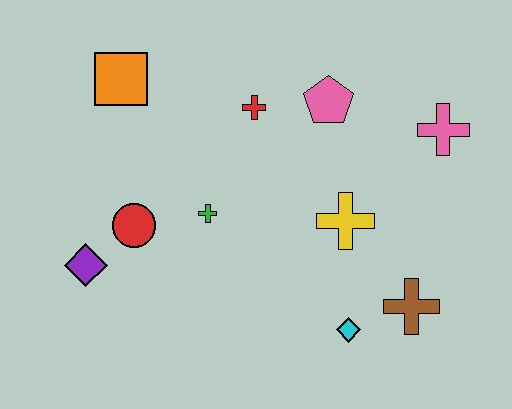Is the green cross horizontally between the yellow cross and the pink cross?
No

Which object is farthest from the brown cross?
The orange square is farthest from the brown cross.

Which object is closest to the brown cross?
The cyan diamond is closest to the brown cross.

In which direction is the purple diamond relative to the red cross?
The purple diamond is to the left of the red cross.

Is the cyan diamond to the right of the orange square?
Yes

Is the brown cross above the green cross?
No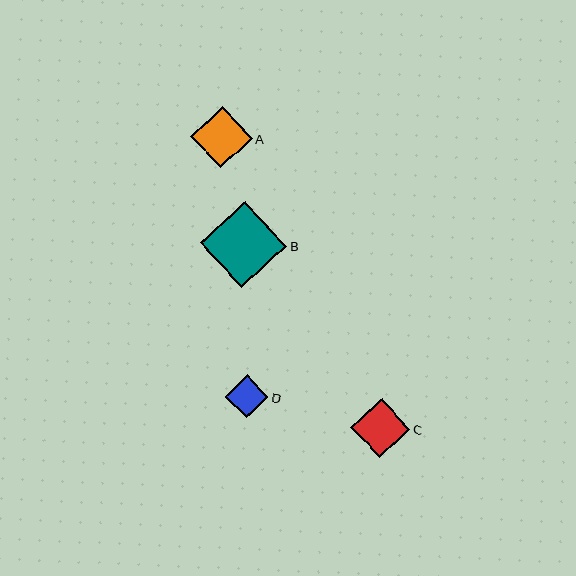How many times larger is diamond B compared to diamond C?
Diamond B is approximately 1.4 times the size of diamond C.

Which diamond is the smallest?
Diamond D is the smallest with a size of approximately 43 pixels.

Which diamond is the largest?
Diamond B is the largest with a size of approximately 86 pixels.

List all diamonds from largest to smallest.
From largest to smallest: B, A, C, D.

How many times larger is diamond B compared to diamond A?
Diamond B is approximately 1.4 times the size of diamond A.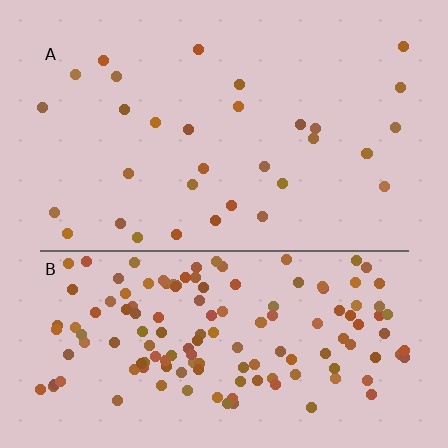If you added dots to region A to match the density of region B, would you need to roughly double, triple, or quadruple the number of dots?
Approximately quadruple.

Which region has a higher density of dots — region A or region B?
B (the bottom).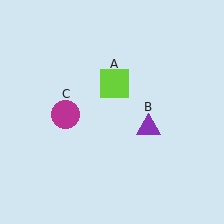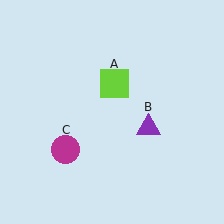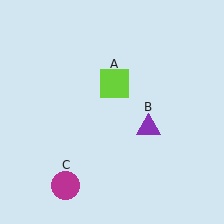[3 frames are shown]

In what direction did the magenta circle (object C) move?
The magenta circle (object C) moved down.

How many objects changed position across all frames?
1 object changed position: magenta circle (object C).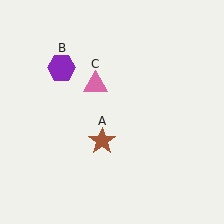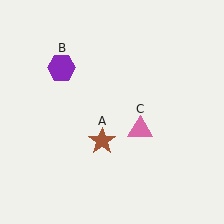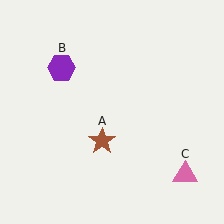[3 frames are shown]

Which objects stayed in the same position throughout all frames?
Brown star (object A) and purple hexagon (object B) remained stationary.